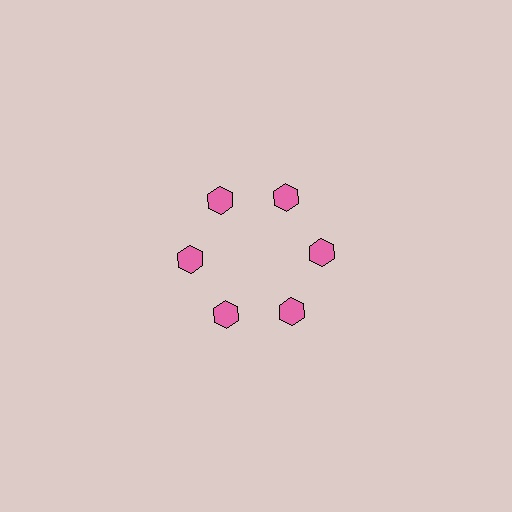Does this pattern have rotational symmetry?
Yes, this pattern has 6-fold rotational symmetry. It looks the same after rotating 60 degrees around the center.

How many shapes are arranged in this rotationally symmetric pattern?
There are 6 shapes, arranged in 6 groups of 1.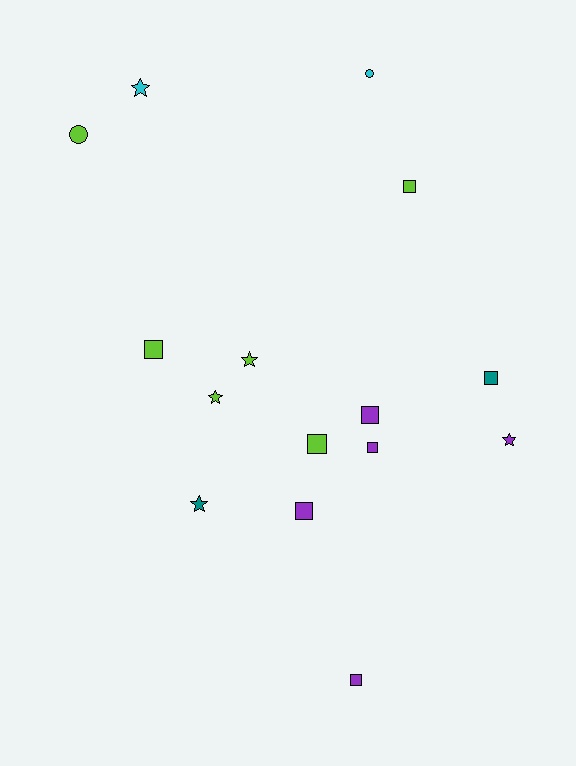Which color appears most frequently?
Lime, with 6 objects.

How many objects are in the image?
There are 15 objects.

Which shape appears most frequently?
Square, with 8 objects.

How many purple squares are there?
There are 4 purple squares.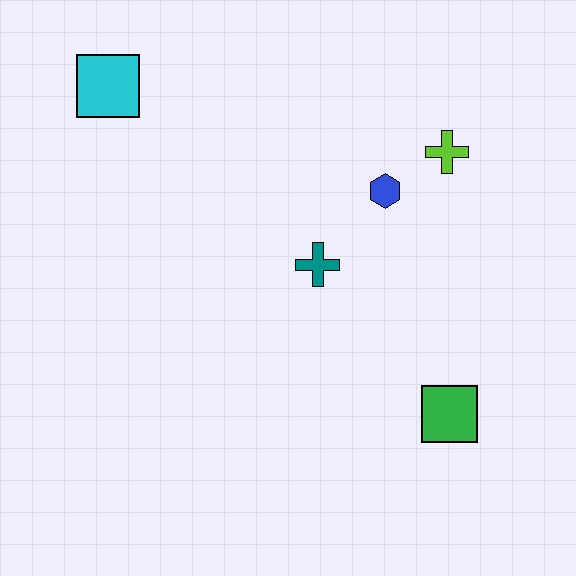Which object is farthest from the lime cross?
The cyan square is farthest from the lime cross.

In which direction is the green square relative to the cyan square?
The green square is to the right of the cyan square.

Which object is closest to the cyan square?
The teal cross is closest to the cyan square.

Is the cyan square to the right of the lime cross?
No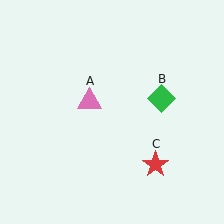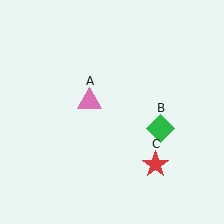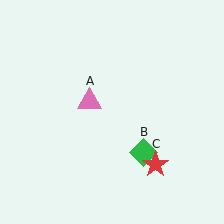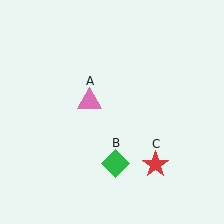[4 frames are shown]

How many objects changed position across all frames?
1 object changed position: green diamond (object B).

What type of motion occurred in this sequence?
The green diamond (object B) rotated clockwise around the center of the scene.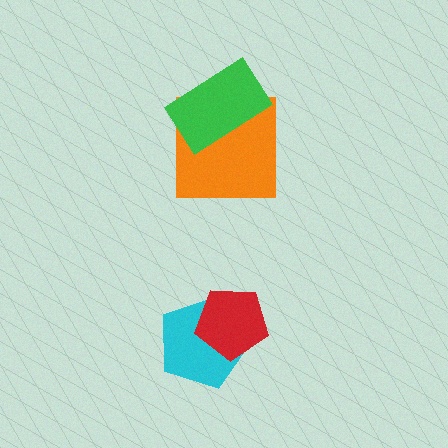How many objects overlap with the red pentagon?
1 object overlaps with the red pentagon.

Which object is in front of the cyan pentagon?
The red pentagon is in front of the cyan pentagon.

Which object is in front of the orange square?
The green rectangle is in front of the orange square.